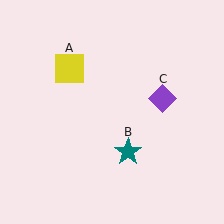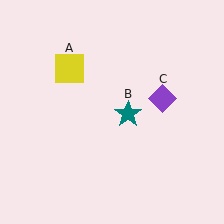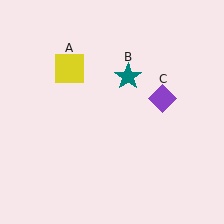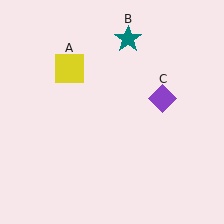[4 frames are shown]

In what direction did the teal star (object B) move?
The teal star (object B) moved up.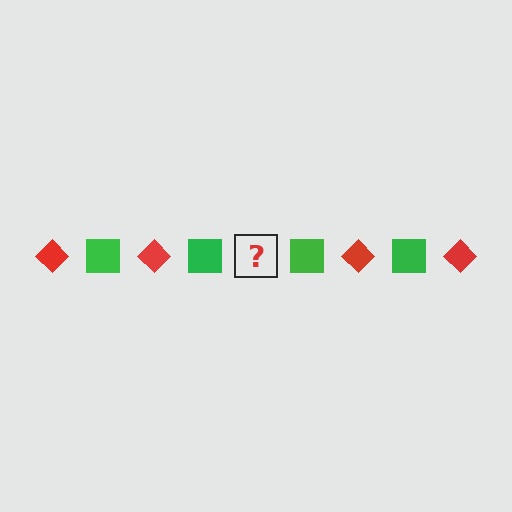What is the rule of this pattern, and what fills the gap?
The rule is that the pattern alternates between red diamond and green square. The gap should be filled with a red diamond.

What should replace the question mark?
The question mark should be replaced with a red diamond.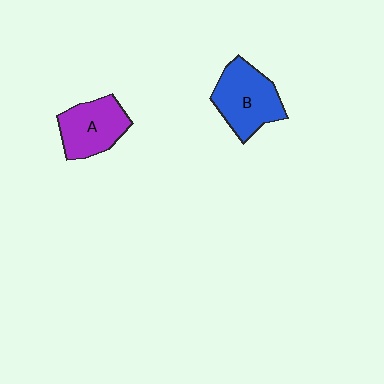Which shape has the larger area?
Shape B (blue).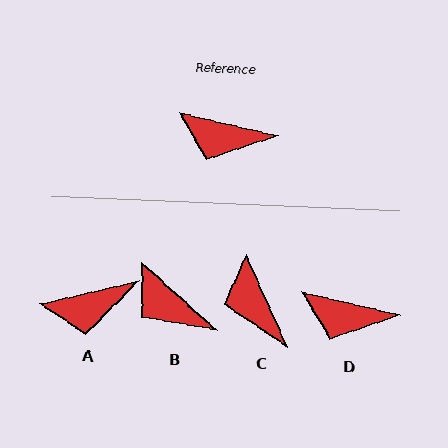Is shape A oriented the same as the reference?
No, it is off by about 26 degrees.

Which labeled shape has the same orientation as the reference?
D.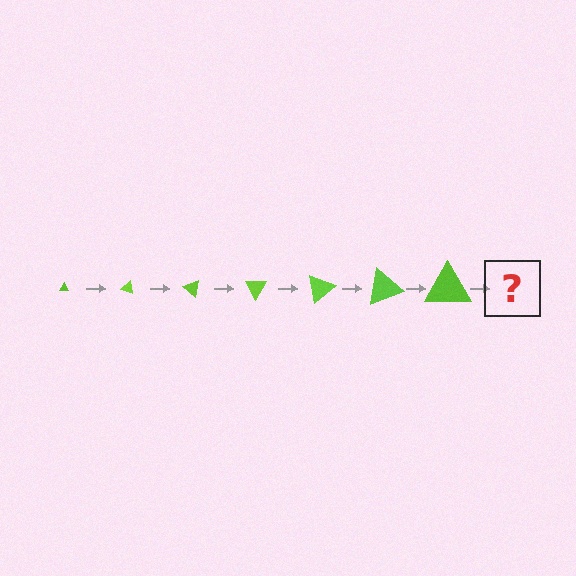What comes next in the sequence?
The next element should be a triangle, larger than the previous one and rotated 140 degrees from the start.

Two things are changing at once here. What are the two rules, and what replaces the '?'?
The two rules are that the triangle grows larger each step and it rotates 20 degrees each step. The '?' should be a triangle, larger than the previous one and rotated 140 degrees from the start.